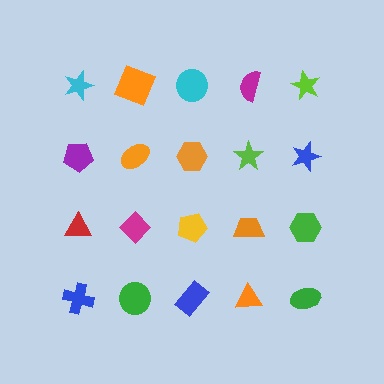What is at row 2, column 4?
A lime star.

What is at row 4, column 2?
A green circle.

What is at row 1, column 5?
A lime star.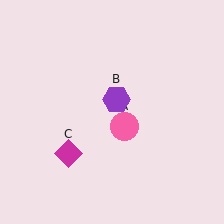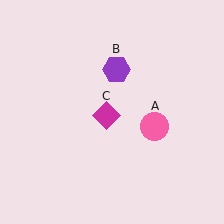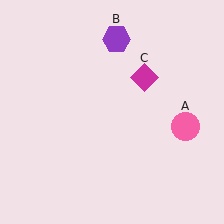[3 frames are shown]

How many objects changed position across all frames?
3 objects changed position: pink circle (object A), purple hexagon (object B), magenta diamond (object C).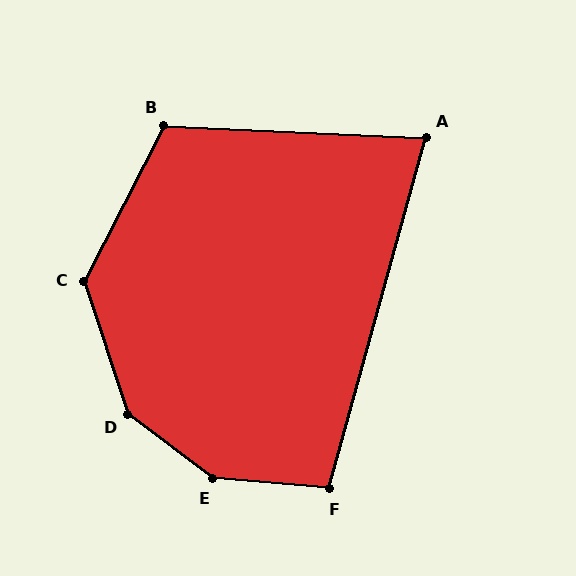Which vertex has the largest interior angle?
E, at approximately 148 degrees.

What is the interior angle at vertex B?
Approximately 115 degrees (obtuse).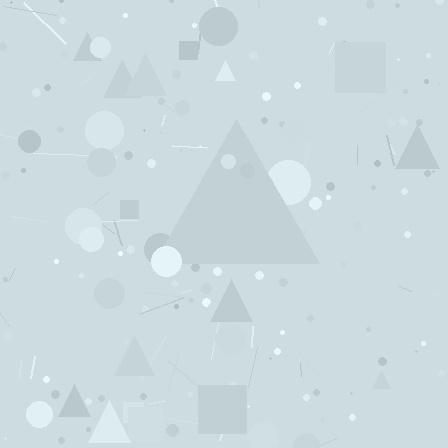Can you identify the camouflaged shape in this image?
The camouflaged shape is a triangle.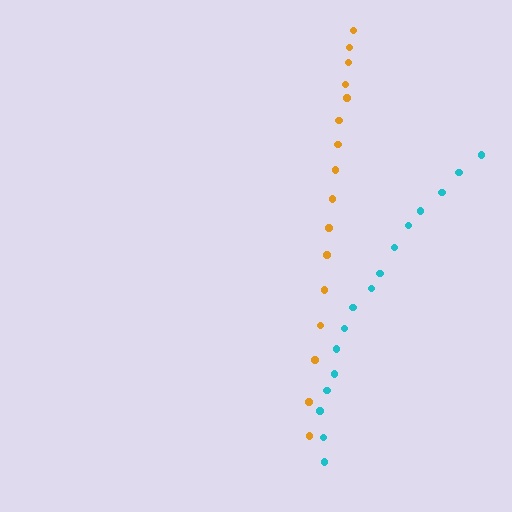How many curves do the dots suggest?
There are 2 distinct paths.